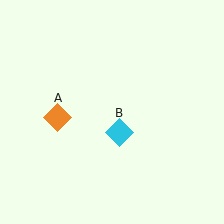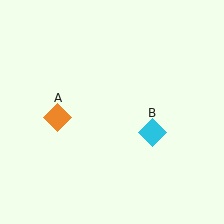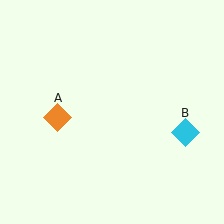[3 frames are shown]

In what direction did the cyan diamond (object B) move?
The cyan diamond (object B) moved right.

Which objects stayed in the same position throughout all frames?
Orange diamond (object A) remained stationary.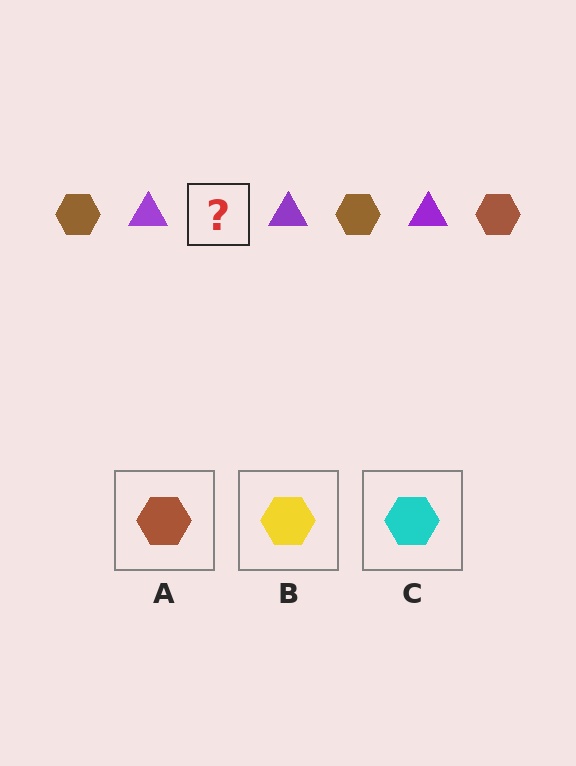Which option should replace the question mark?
Option A.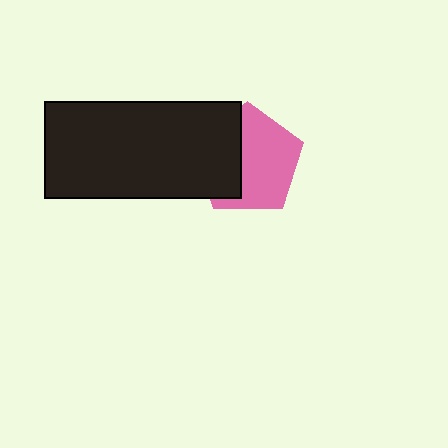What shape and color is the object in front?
The object in front is a black rectangle.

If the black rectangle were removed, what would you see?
You would see the complete pink pentagon.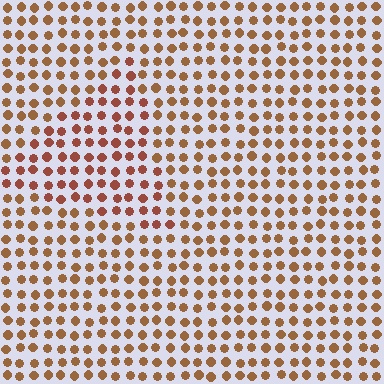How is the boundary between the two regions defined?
The boundary is defined purely by a slight shift in hue (about 20 degrees). Spacing, size, and orientation are identical on both sides.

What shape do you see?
I see a triangle.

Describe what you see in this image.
The image is filled with small brown elements in a uniform arrangement. A triangle-shaped region is visible where the elements are tinted to a slightly different hue, forming a subtle color boundary.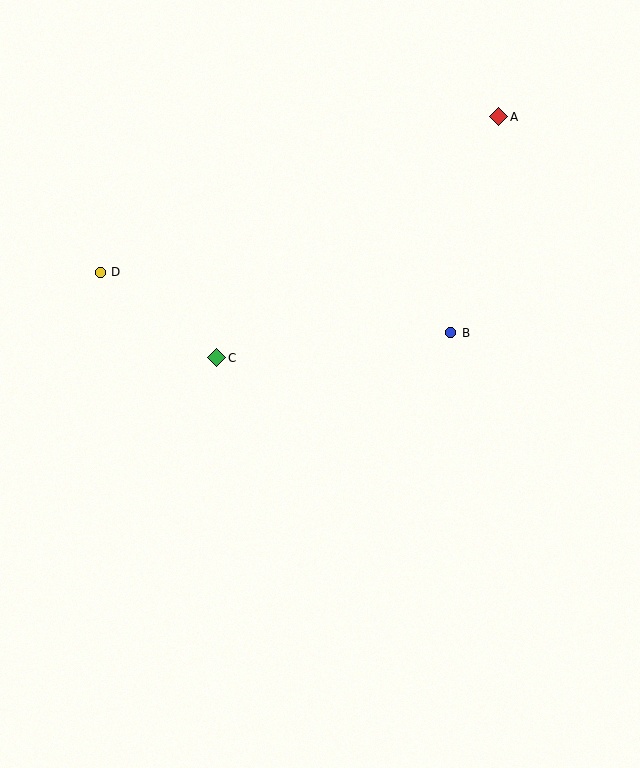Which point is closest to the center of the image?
Point C at (217, 358) is closest to the center.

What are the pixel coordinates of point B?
Point B is at (451, 333).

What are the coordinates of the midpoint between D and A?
The midpoint between D and A is at (299, 194).